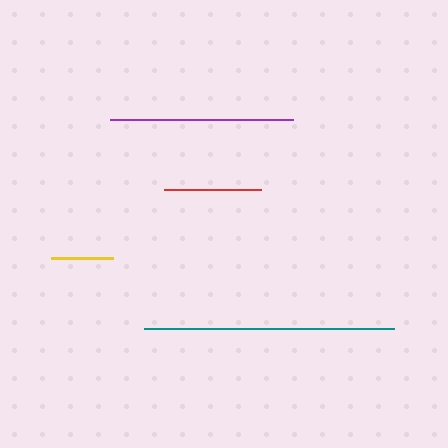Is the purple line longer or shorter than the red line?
The purple line is longer than the red line.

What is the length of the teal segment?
The teal segment is approximately 249 pixels long.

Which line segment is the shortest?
The yellow line is the shortest at approximately 62 pixels.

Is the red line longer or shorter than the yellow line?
The red line is longer than the yellow line.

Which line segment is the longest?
The teal line is the longest at approximately 249 pixels.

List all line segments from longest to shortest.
From longest to shortest: teal, purple, red, yellow.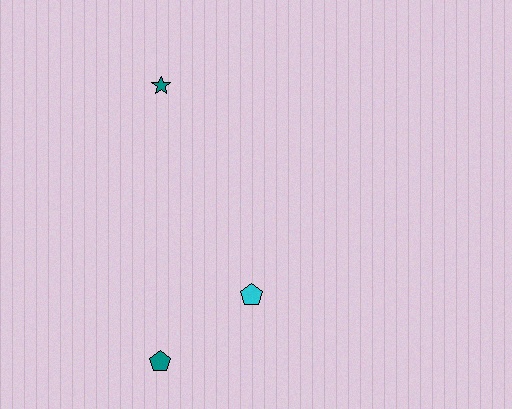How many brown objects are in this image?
There are no brown objects.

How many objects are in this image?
There are 3 objects.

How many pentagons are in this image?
There are 2 pentagons.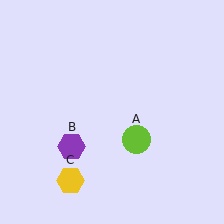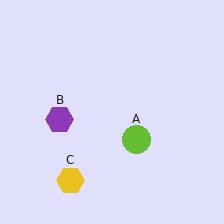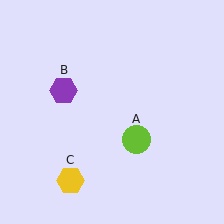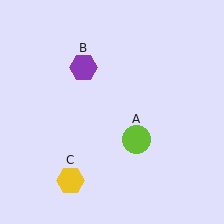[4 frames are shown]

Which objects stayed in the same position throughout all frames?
Lime circle (object A) and yellow hexagon (object C) remained stationary.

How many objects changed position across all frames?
1 object changed position: purple hexagon (object B).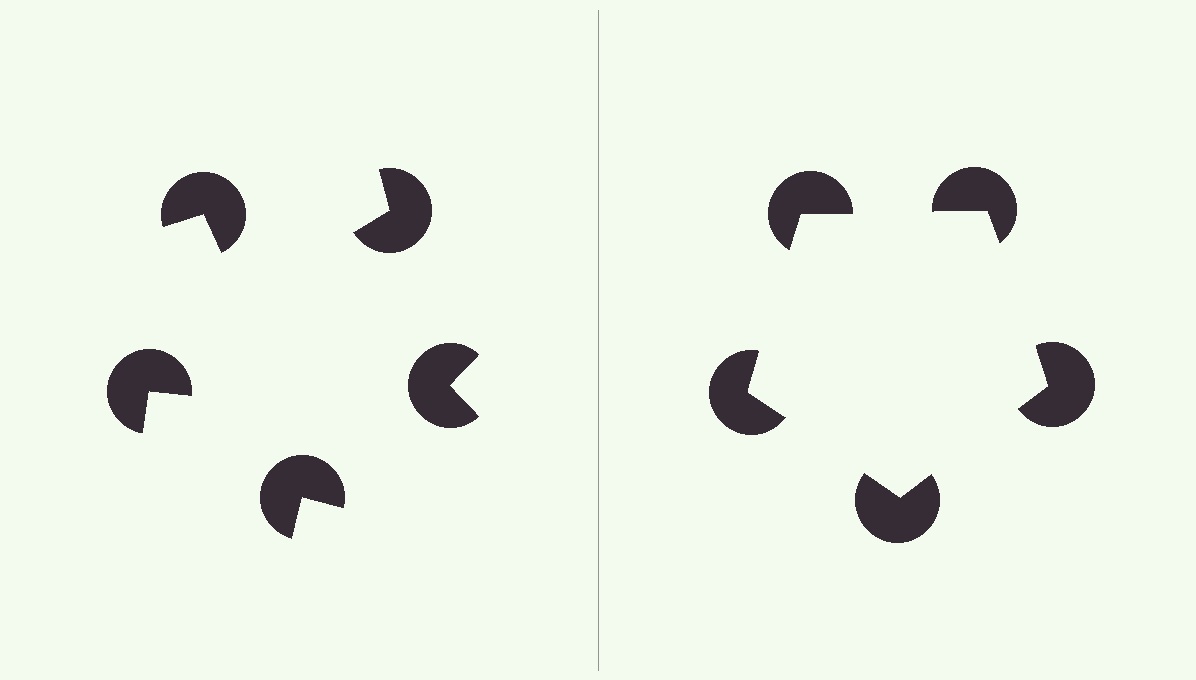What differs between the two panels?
The pac-man discs are positioned identically on both sides; only the wedge orientations differ. On the right they align to a pentagon; on the left they are misaligned.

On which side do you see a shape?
An illusory pentagon appears on the right side. On the left side the wedge cuts are rotated, so no coherent shape forms.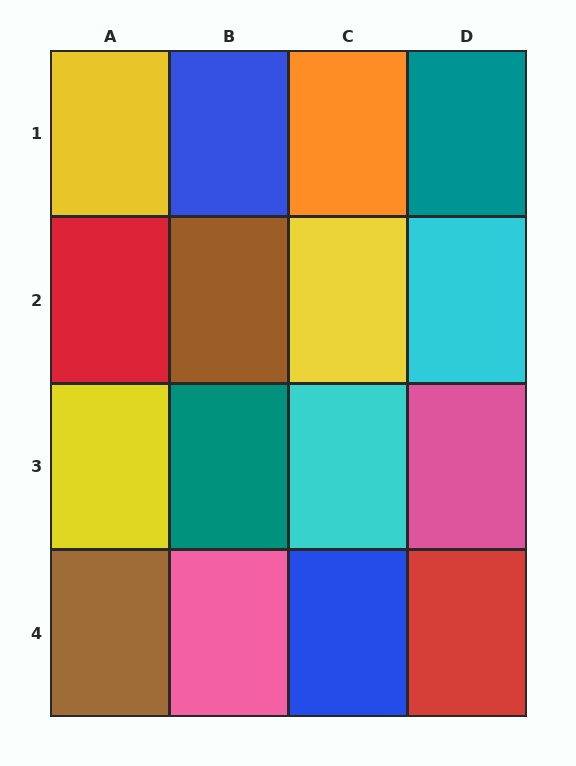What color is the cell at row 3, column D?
Pink.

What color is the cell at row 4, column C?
Blue.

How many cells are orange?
1 cell is orange.